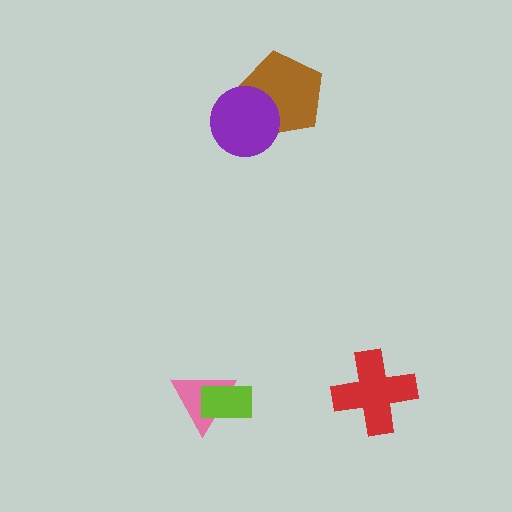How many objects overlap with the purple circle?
1 object overlaps with the purple circle.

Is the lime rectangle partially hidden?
No, no other shape covers it.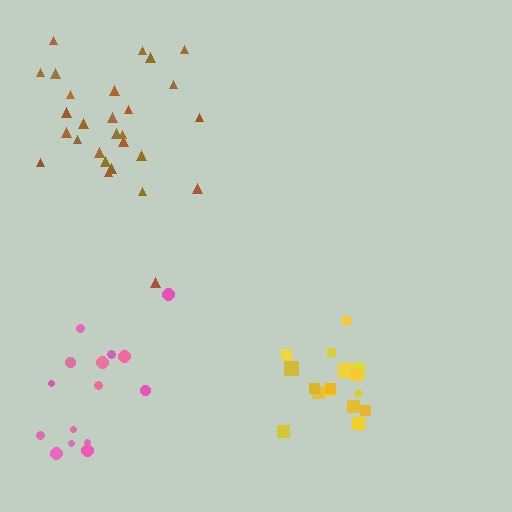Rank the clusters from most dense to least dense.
brown, yellow, pink.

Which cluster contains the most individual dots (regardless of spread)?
Brown (28).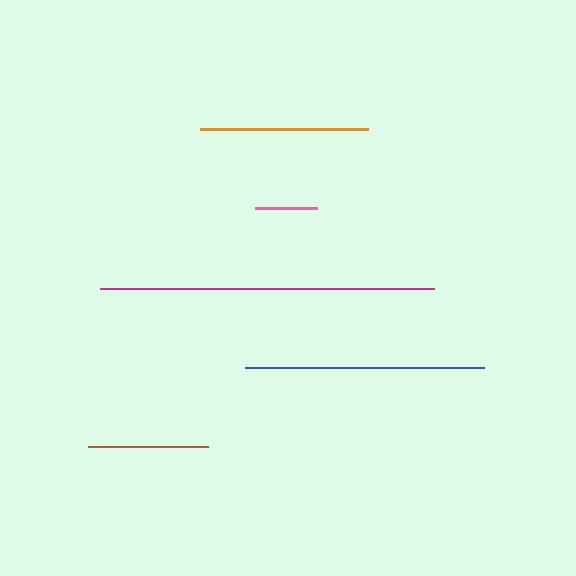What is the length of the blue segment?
The blue segment is approximately 239 pixels long.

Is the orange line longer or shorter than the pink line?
The orange line is longer than the pink line.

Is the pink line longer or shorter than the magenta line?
The magenta line is longer than the pink line.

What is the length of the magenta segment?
The magenta segment is approximately 334 pixels long.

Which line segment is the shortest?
The pink line is the shortest at approximately 62 pixels.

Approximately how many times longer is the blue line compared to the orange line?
The blue line is approximately 1.4 times the length of the orange line.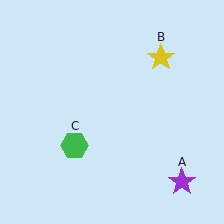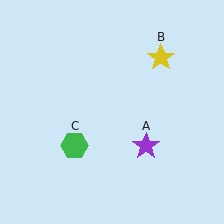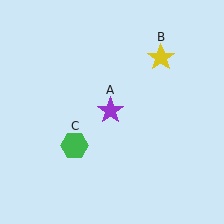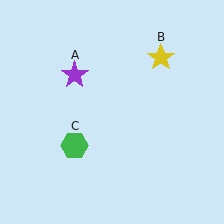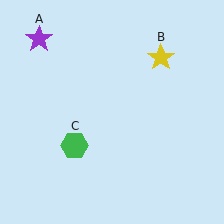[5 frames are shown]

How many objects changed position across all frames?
1 object changed position: purple star (object A).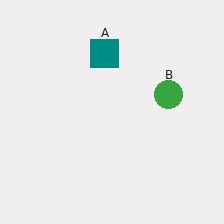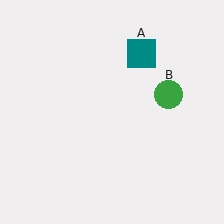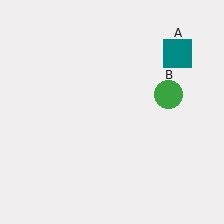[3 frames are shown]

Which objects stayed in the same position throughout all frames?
Green circle (object B) remained stationary.